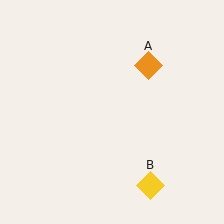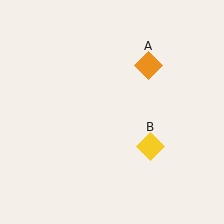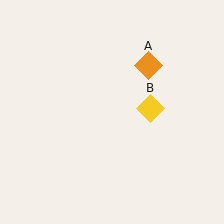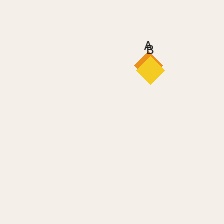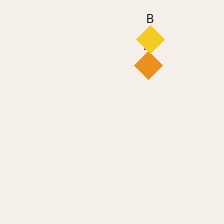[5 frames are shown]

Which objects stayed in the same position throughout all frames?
Orange diamond (object A) remained stationary.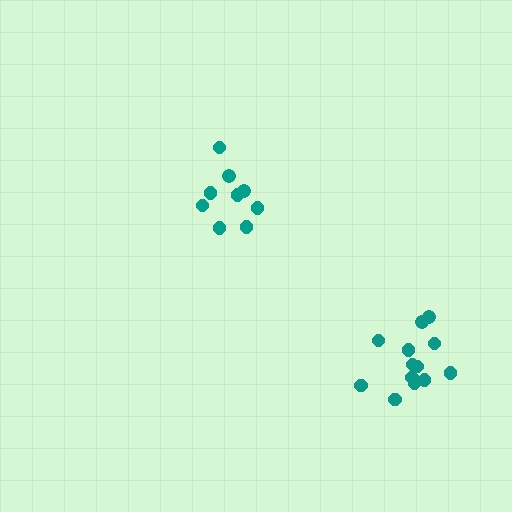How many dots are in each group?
Group 1: 9 dots, Group 2: 13 dots (22 total).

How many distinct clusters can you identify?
There are 2 distinct clusters.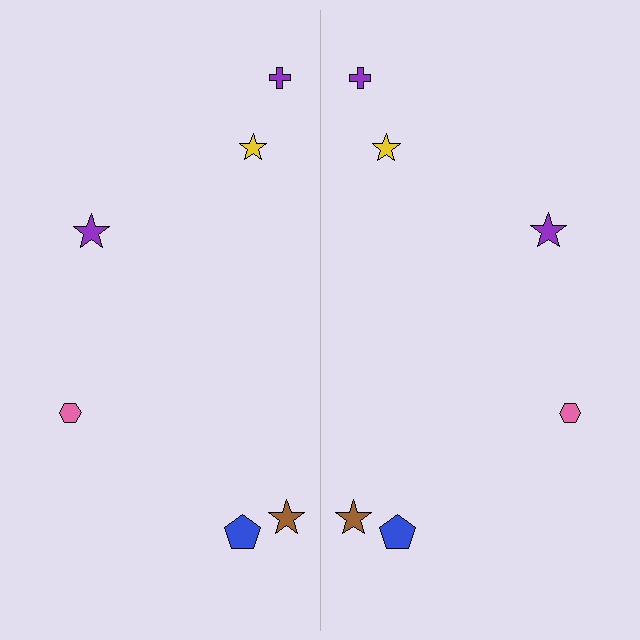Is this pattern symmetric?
Yes, this pattern has bilateral (reflection) symmetry.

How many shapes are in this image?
There are 12 shapes in this image.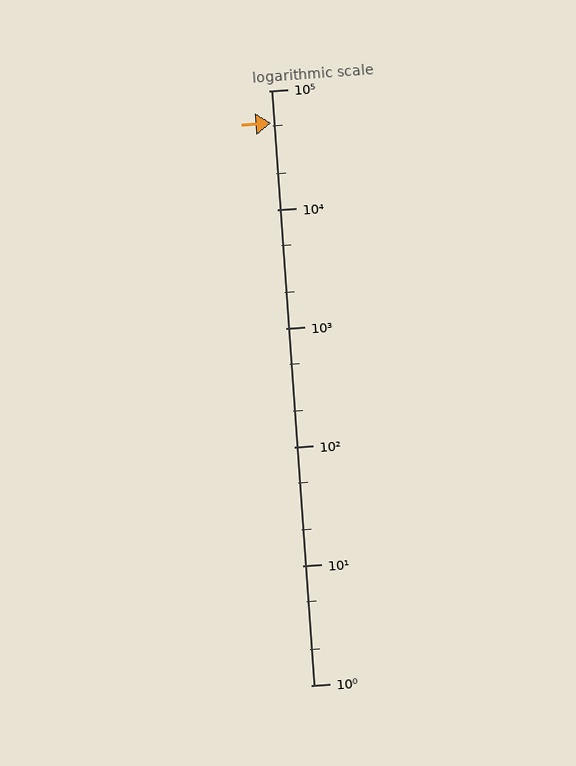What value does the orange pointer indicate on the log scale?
The pointer indicates approximately 53000.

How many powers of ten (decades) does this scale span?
The scale spans 5 decades, from 1 to 100000.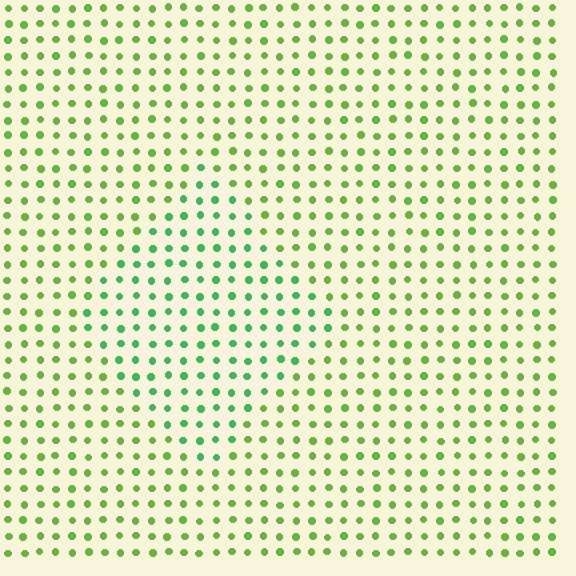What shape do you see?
I see a diamond.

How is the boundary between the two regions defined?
The boundary is defined purely by a slight shift in hue (about 32 degrees). Spacing, size, and orientation are identical on both sides.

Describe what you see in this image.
The image is filled with small lime elements in a uniform arrangement. A diamond-shaped region is visible where the elements are tinted to a slightly different hue, forming a subtle color boundary.